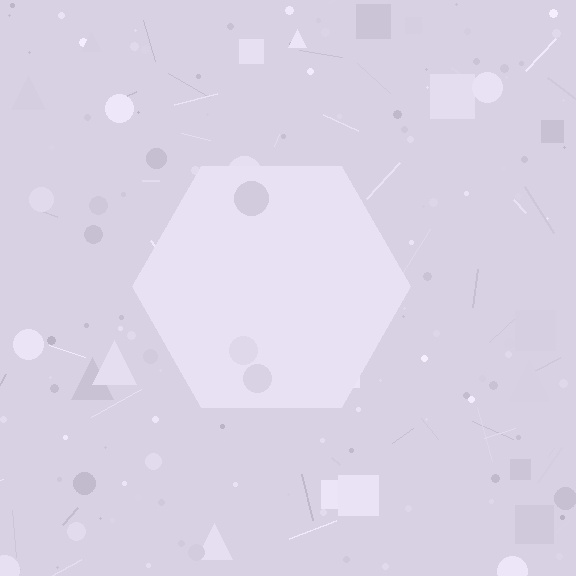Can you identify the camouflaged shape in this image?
The camouflaged shape is a hexagon.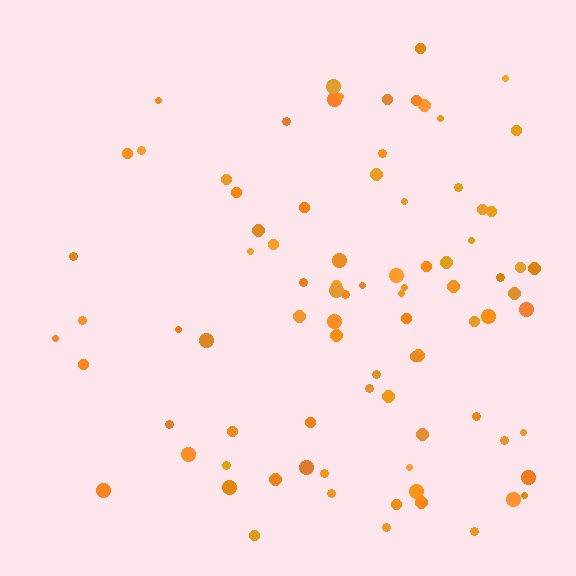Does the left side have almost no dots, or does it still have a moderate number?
Still a moderate number, just noticeably fewer than the right.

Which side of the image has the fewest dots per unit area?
The left.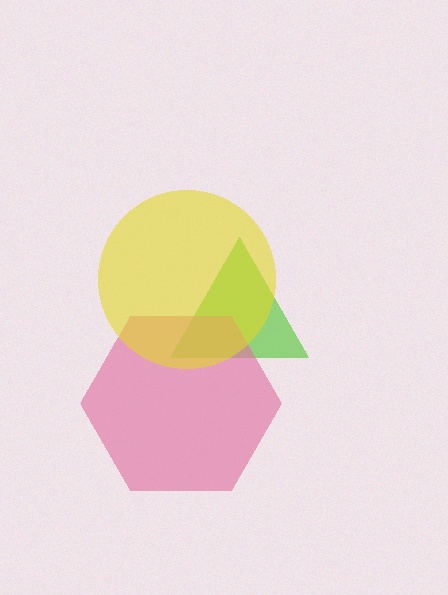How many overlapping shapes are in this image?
There are 3 overlapping shapes in the image.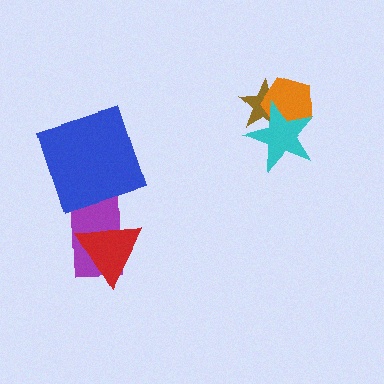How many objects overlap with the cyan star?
2 objects overlap with the cyan star.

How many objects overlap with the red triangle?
1 object overlaps with the red triangle.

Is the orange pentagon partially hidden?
Yes, it is partially covered by another shape.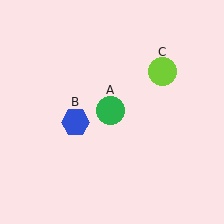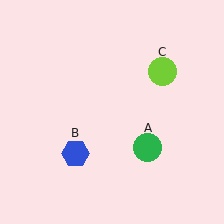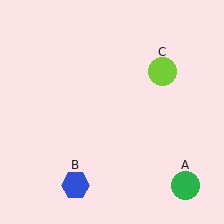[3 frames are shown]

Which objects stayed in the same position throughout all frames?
Lime circle (object C) remained stationary.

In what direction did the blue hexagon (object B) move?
The blue hexagon (object B) moved down.